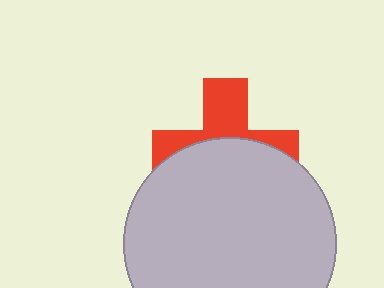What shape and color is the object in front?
The object in front is a light gray circle.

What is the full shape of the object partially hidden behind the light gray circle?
The partially hidden object is a red cross.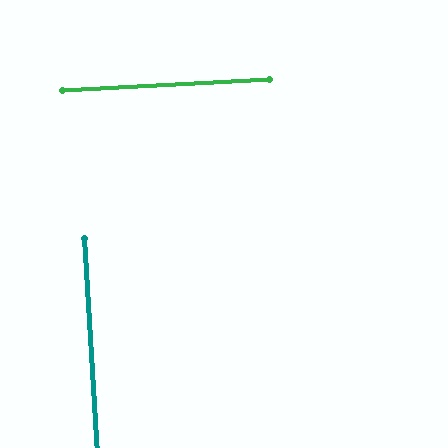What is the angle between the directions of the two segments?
Approximately 90 degrees.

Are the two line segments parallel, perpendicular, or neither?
Perpendicular — they meet at approximately 90°.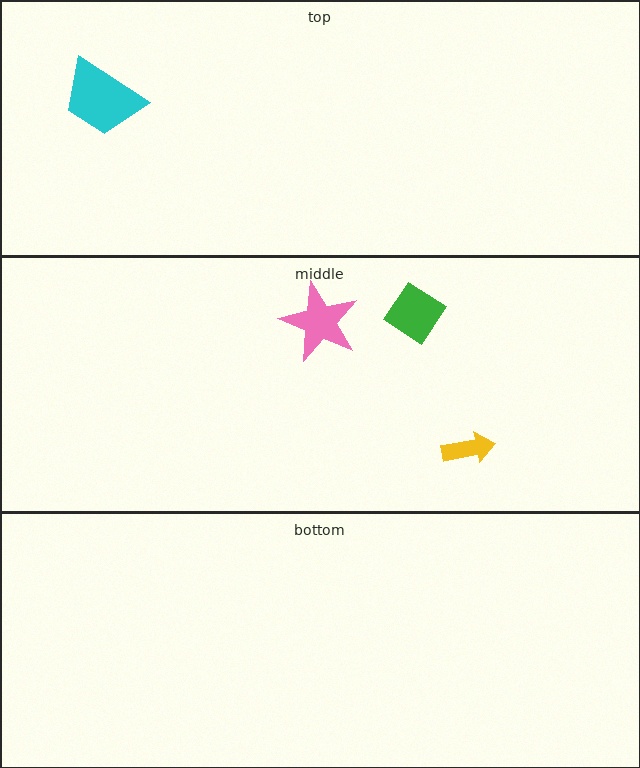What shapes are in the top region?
The cyan trapezoid.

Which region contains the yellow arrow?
The middle region.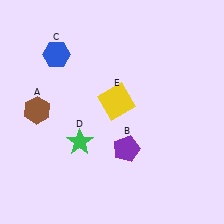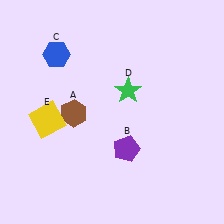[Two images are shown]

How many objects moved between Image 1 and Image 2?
3 objects moved between the two images.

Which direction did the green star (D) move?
The green star (D) moved up.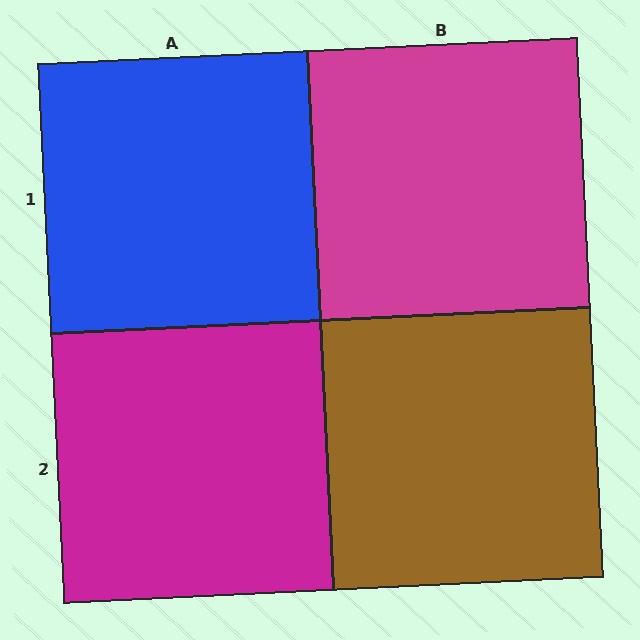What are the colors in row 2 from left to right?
Magenta, brown.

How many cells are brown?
1 cell is brown.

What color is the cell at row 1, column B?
Magenta.